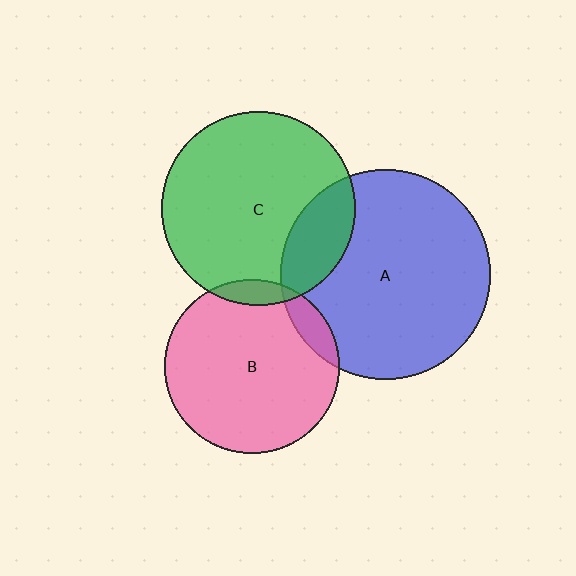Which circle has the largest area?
Circle A (blue).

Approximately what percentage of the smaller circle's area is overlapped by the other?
Approximately 20%.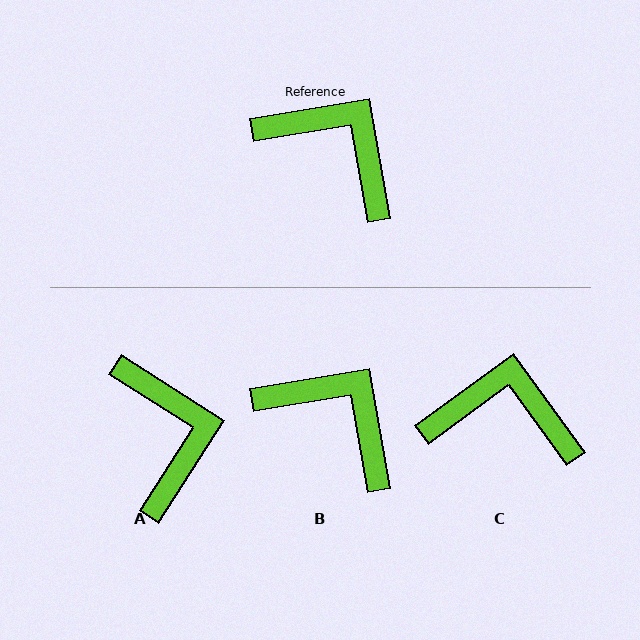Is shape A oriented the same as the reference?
No, it is off by about 42 degrees.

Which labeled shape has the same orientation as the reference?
B.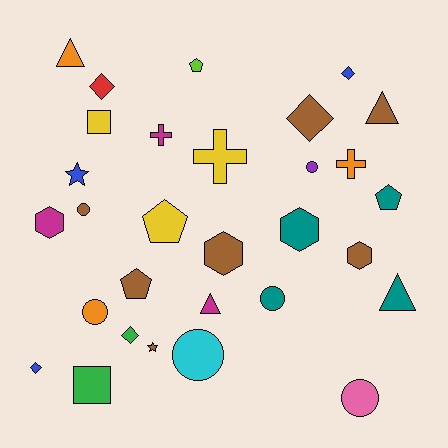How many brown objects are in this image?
There are 7 brown objects.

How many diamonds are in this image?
There are 5 diamonds.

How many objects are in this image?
There are 30 objects.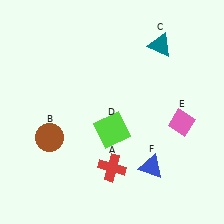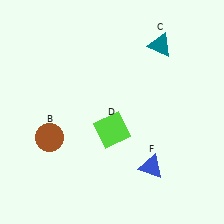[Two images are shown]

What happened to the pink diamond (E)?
The pink diamond (E) was removed in Image 2. It was in the bottom-right area of Image 1.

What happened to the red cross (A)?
The red cross (A) was removed in Image 2. It was in the bottom-right area of Image 1.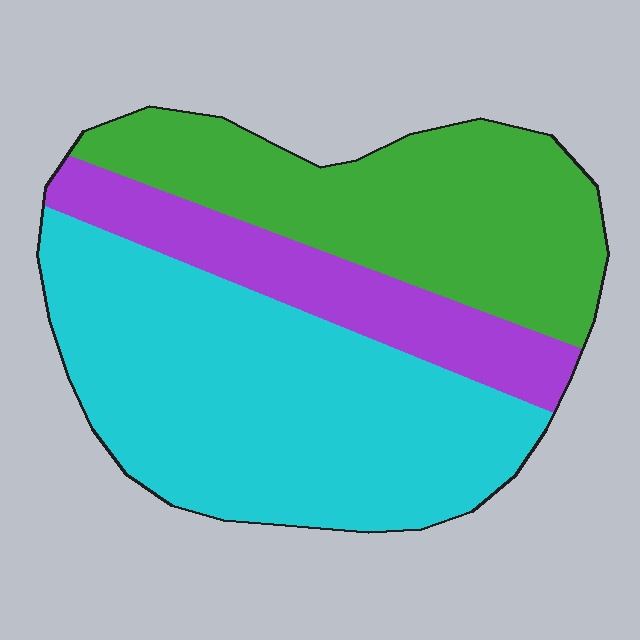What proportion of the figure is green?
Green covers 33% of the figure.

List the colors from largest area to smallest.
From largest to smallest: cyan, green, purple.